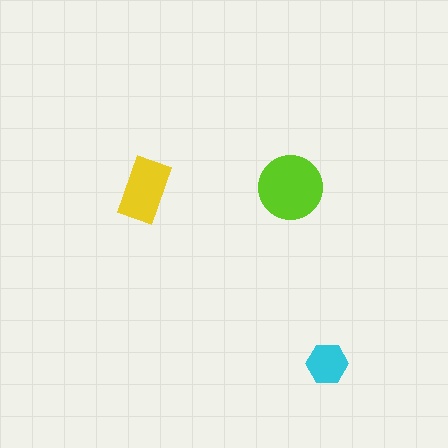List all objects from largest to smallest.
The lime circle, the yellow rectangle, the cyan hexagon.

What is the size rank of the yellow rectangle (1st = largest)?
2nd.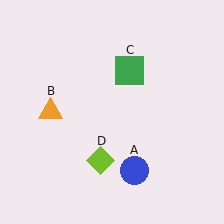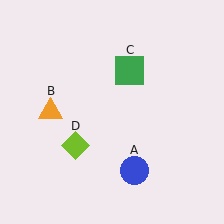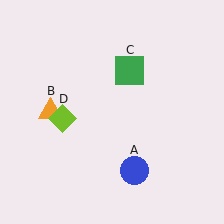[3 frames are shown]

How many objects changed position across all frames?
1 object changed position: lime diamond (object D).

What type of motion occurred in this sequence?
The lime diamond (object D) rotated clockwise around the center of the scene.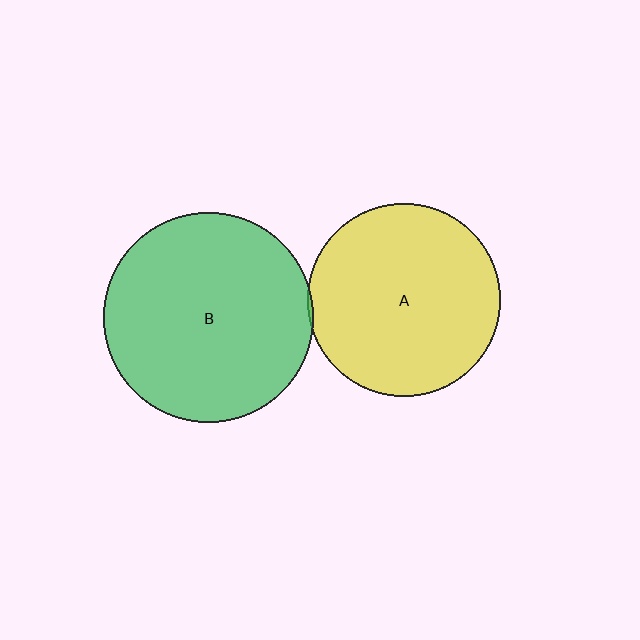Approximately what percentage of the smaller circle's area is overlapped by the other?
Approximately 5%.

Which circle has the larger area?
Circle B (green).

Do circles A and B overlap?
Yes.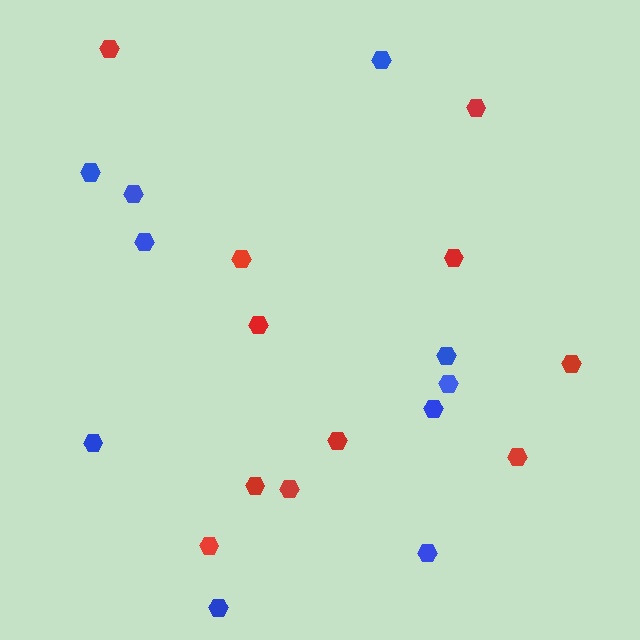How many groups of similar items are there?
There are 2 groups: one group of red hexagons (11) and one group of blue hexagons (10).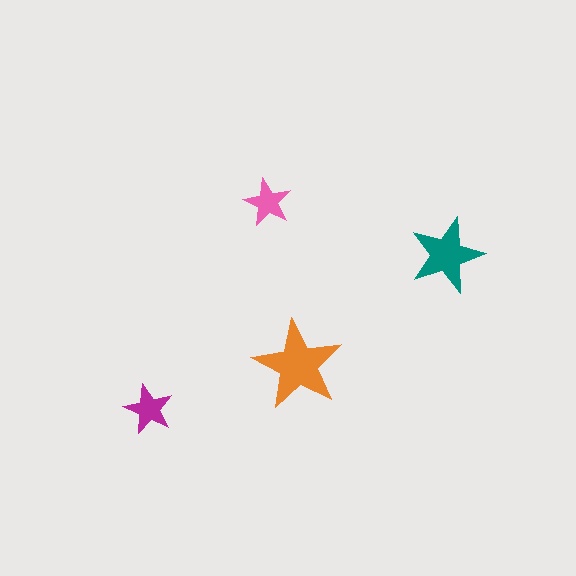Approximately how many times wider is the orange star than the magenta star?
About 2 times wider.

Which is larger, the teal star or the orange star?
The orange one.